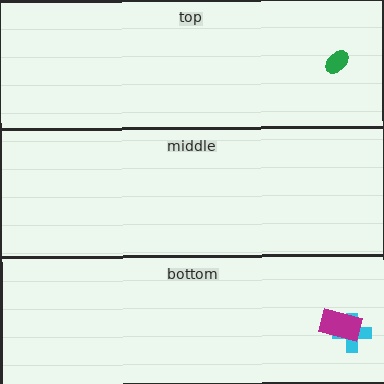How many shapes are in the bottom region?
2.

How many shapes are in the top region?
1.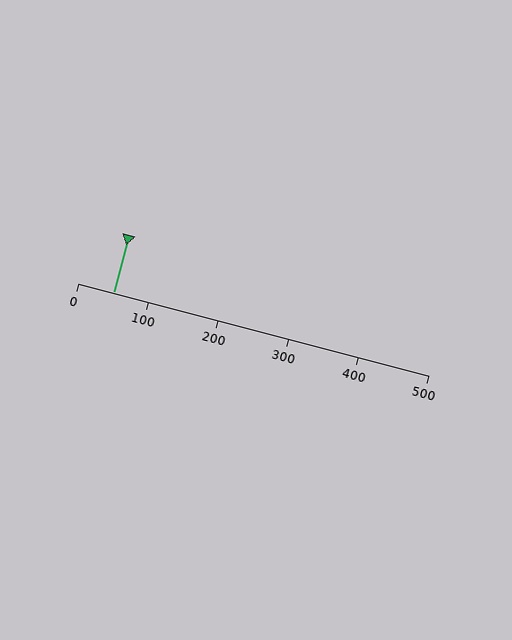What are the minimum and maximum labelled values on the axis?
The axis runs from 0 to 500.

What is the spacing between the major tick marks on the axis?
The major ticks are spaced 100 apart.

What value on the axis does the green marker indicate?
The marker indicates approximately 50.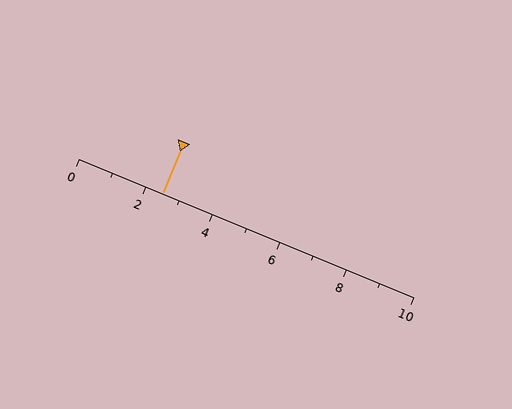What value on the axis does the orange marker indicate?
The marker indicates approximately 2.5.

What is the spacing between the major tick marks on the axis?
The major ticks are spaced 2 apart.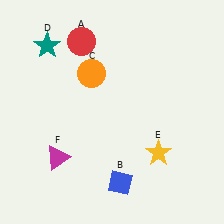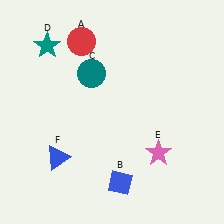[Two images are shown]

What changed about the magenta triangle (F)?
In Image 1, F is magenta. In Image 2, it changed to blue.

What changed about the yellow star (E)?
In Image 1, E is yellow. In Image 2, it changed to pink.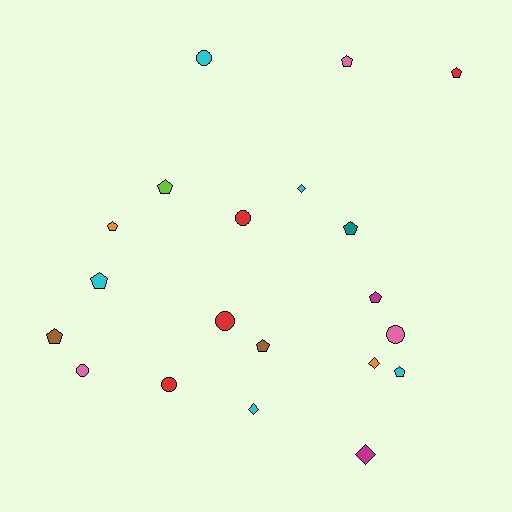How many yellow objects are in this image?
There are no yellow objects.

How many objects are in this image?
There are 20 objects.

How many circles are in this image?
There are 6 circles.